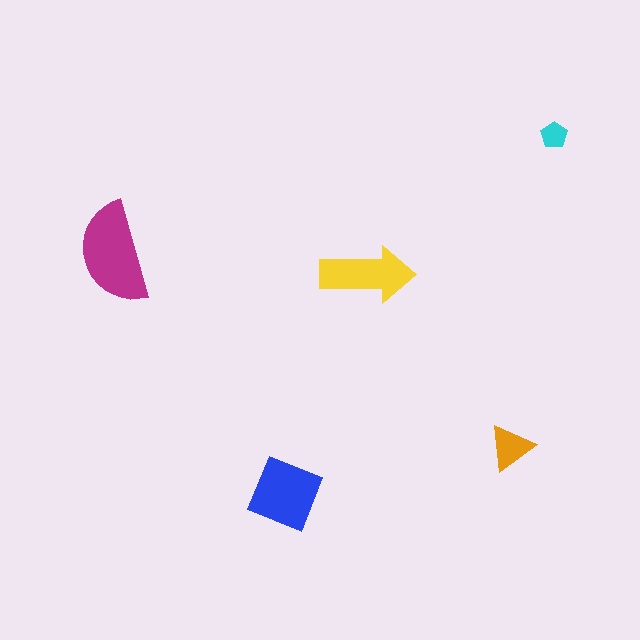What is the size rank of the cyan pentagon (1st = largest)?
5th.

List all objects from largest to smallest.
The magenta semicircle, the blue square, the yellow arrow, the orange triangle, the cyan pentagon.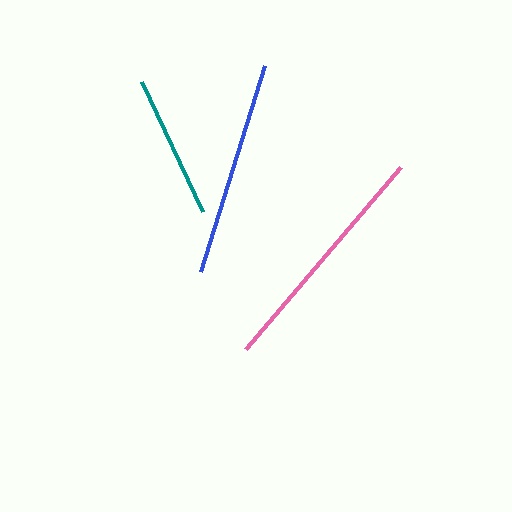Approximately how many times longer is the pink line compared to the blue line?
The pink line is approximately 1.1 times the length of the blue line.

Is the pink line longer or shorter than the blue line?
The pink line is longer than the blue line.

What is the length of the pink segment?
The pink segment is approximately 240 pixels long.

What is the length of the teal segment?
The teal segment is approximately 144 pixels long.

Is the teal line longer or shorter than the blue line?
The blue line is longer than the teal line.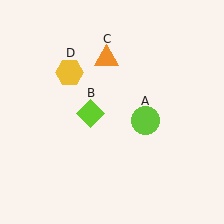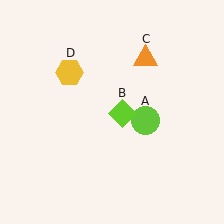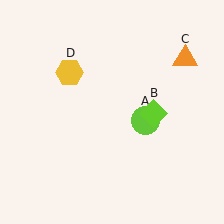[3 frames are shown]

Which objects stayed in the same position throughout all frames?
Lime circle (object A) and yellow hexagon (object D) remained stationary.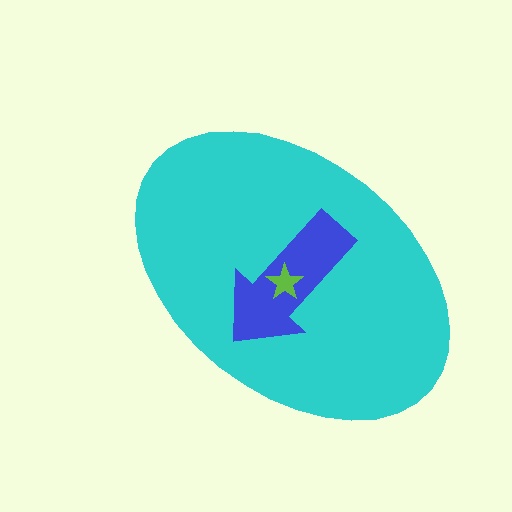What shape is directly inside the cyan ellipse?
The blue arrow.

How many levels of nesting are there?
3.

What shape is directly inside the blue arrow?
The lime star.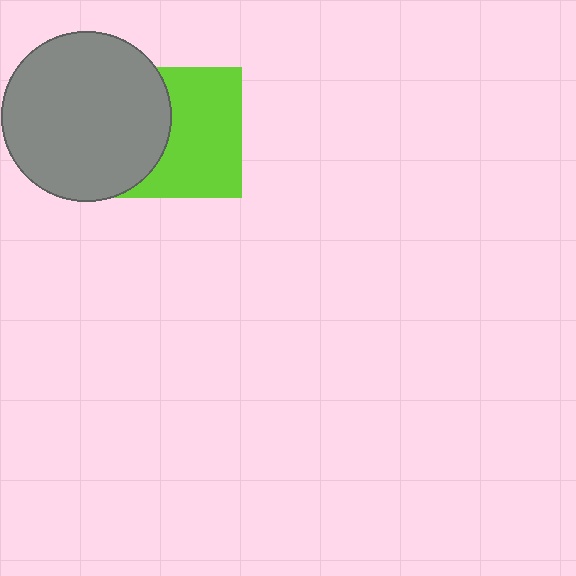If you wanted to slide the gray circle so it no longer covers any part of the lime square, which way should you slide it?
Slide it left — that is the most direct way to separate the two shapes.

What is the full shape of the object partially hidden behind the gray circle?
The partially hidden object is a lime square.